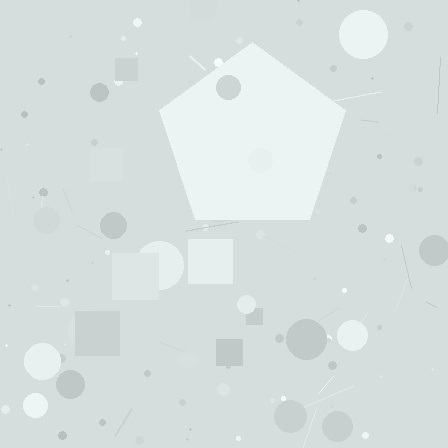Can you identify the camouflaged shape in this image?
The camouflaged shape is a pentagon.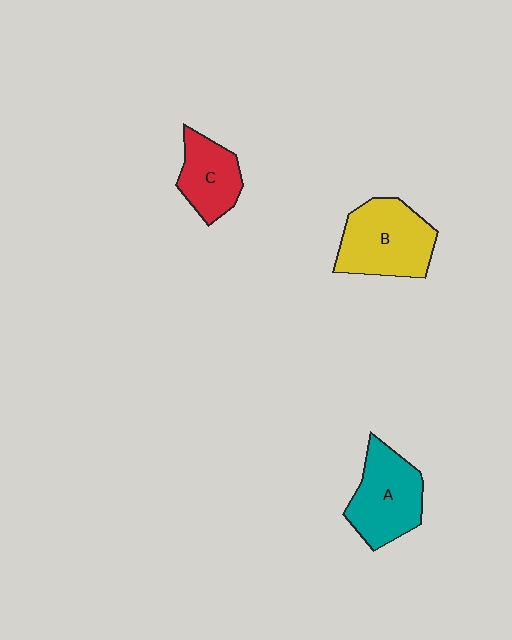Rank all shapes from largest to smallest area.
From largest to smallest: B (yellow), A (teal), C (red).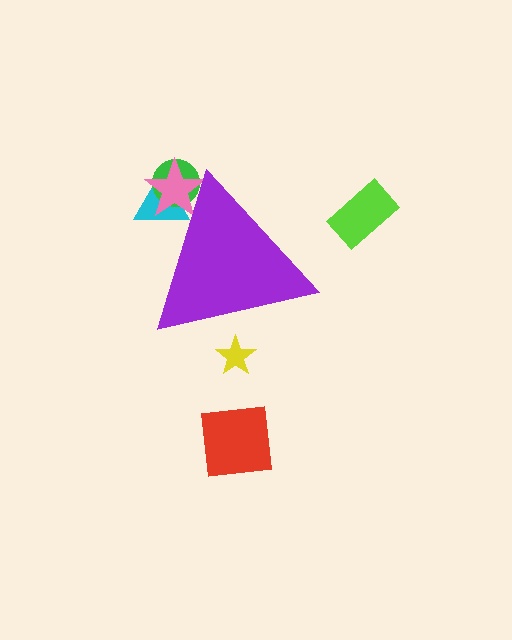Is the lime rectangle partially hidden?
No, the lime rectangle is fully visible.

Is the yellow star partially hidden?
Yes, the yellow star is partially hidden behind the purple triangle.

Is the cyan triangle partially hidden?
Yes, the cyan triangle is partially hidden behind the purple triangle.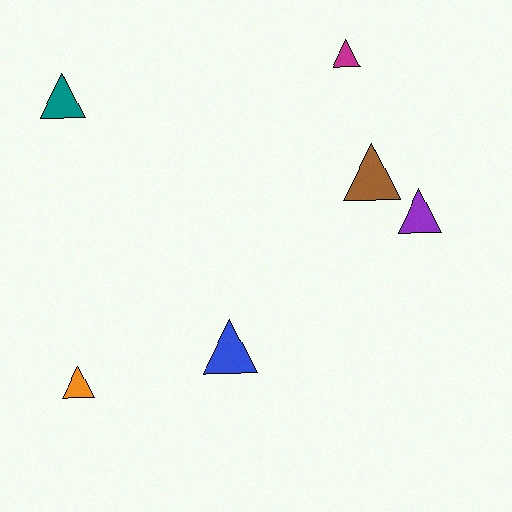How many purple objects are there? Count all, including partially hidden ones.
There is 1 purple object.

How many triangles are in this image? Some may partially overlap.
There are 6 triangles.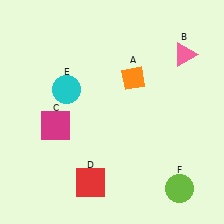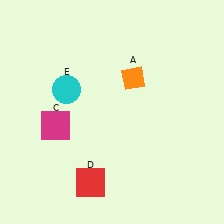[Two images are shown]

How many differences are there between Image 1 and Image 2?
There are 2 differences between the two images.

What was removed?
The pink triangle (B), the lime circle (F) were removed in Image 2.